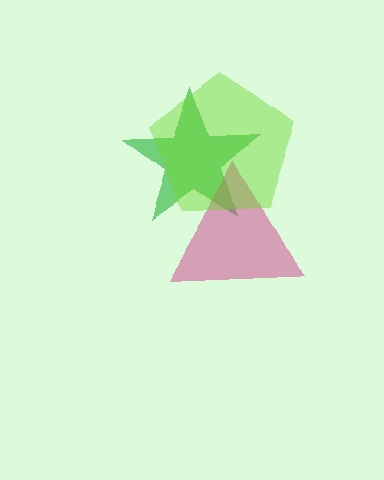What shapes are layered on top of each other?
The layered shapes are: a green star, a magenta triangle, a lime pentagon.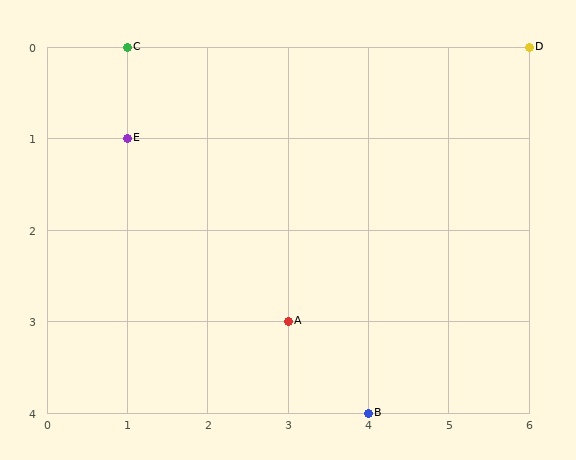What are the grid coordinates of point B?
Point B is at grid coordinates (4, 4).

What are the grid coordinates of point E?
Point E is at grid coordinates (1, 1).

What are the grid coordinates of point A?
Point A is at grid coordinates (3, 3).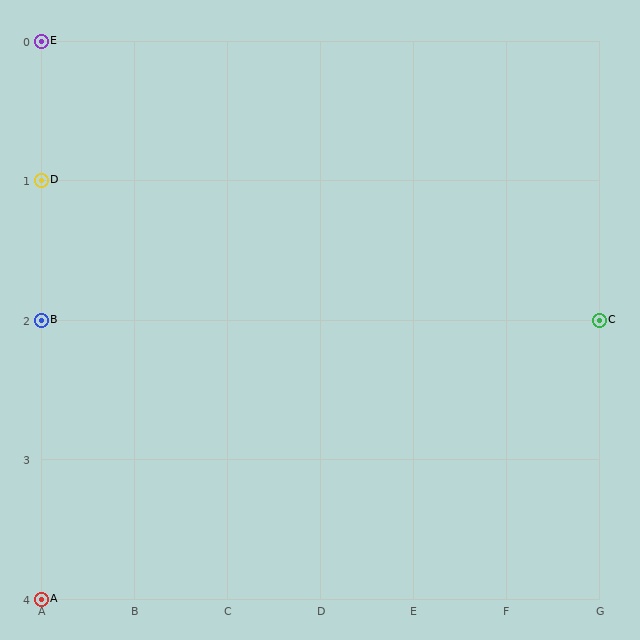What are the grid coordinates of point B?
Point B is at grid coordinates (A, 2).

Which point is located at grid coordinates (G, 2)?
Point C is at (G, 2).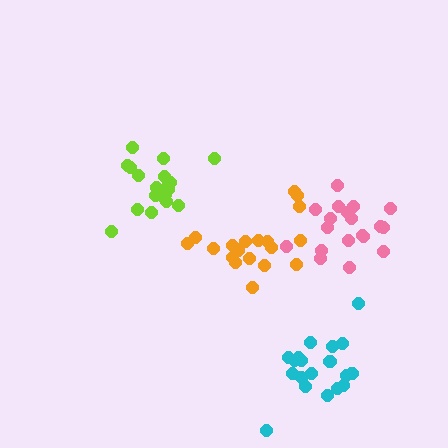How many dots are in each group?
Group 1: 20 dots, Group 2: 19 dots, Group 3: 19 dots, Group 4: 19 dots (77 total).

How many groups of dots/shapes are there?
There are 4 groups.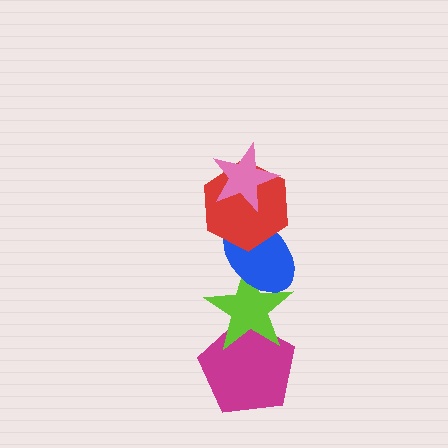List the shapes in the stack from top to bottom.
From top to bottom: the pink star, the red hexagon, the blue ellipse, the lime star, the magenta pentagon.